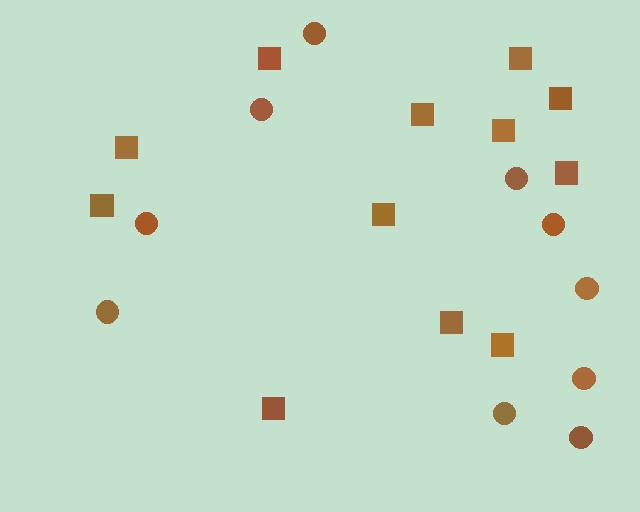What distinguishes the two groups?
There are 2 groups: one group of circles (10) and one group of squares (12).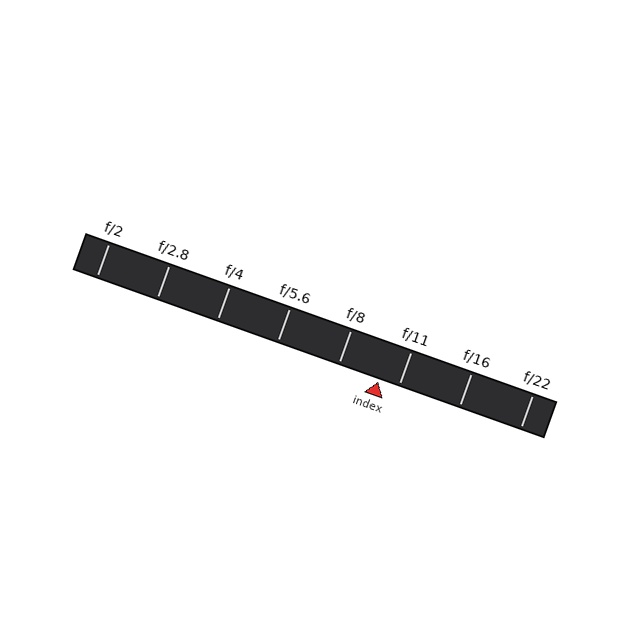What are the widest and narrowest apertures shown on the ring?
The widest aperture shown is f/2 and the narrowest is f/22.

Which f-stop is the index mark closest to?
The index mark is closest to f/11.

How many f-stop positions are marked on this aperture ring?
There are 8 f-stop positions marked.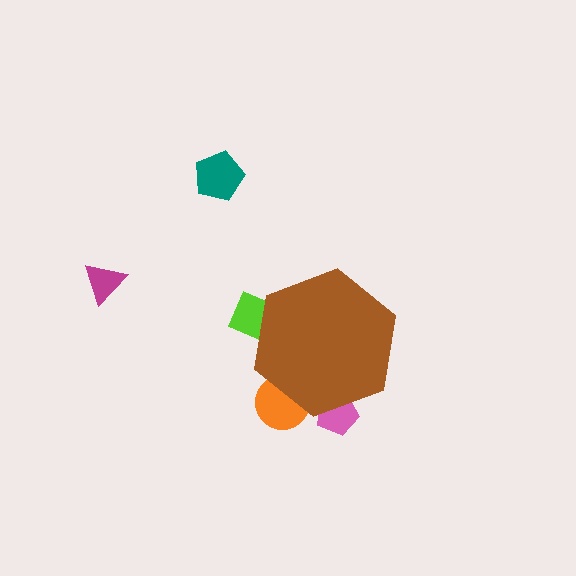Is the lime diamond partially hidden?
Yes, the lime diamond is partially hidden behind the brown hexagon.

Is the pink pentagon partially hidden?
Yes, the pink pentagon is partially hidden behind the brown hexagon.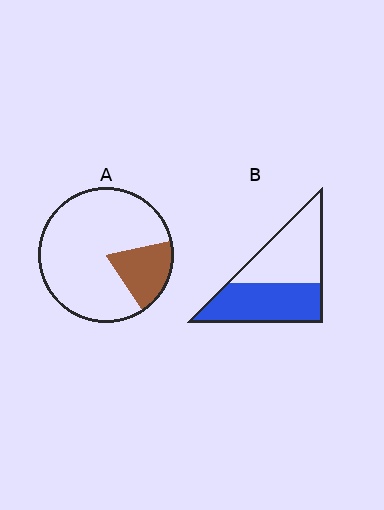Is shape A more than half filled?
No.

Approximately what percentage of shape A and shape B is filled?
A is approximately 20% and B is approximately 50%.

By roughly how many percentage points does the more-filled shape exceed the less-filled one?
By roughly 30 percentage points (B over A).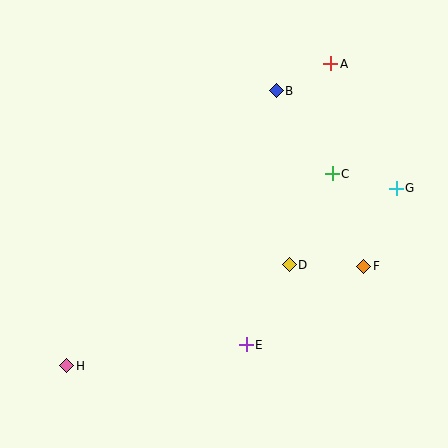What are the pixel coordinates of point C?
Point C is at (332, 174).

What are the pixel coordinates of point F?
Point F is at (364, 266).